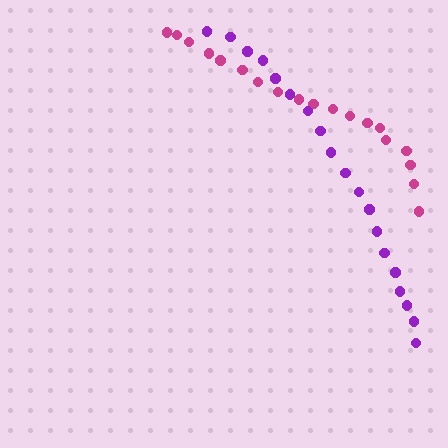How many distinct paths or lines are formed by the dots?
There are 2 distinct paths.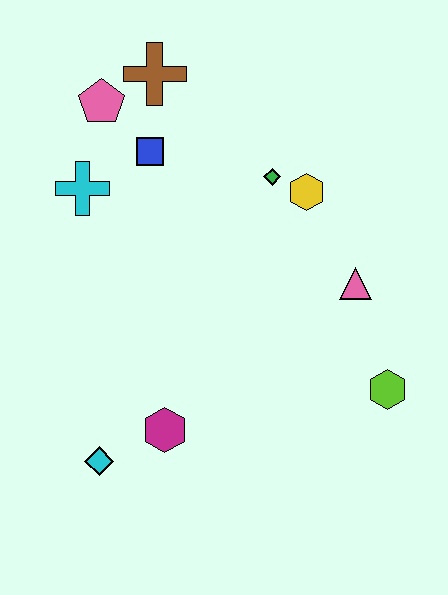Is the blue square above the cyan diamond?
Yes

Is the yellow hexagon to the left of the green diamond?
No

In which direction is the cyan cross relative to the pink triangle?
The cyan cross is to the left of the pink triangle.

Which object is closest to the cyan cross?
The blue square is closest to the cyan cross.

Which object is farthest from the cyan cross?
The lime hexagon is farthest from the cyan cross.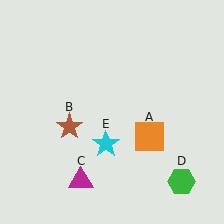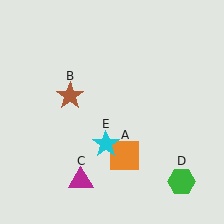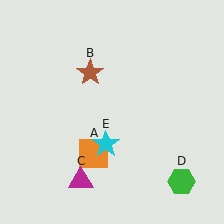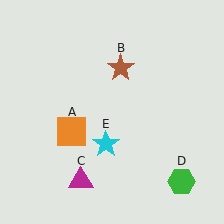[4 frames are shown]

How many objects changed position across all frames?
2 objects changed position: orange square (object A), brown star (object B).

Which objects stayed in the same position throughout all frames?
Magenta triangle (object C) and green hexagon (object D) and cyan star (object E) remained stationary.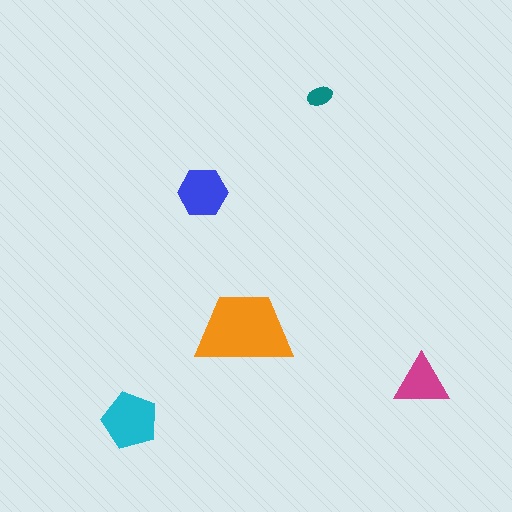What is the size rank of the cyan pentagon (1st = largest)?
2nd.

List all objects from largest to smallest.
The orange trapezoid, the cyan pentagon, the blue hexagon, the magenta triangle, the teal ellipse.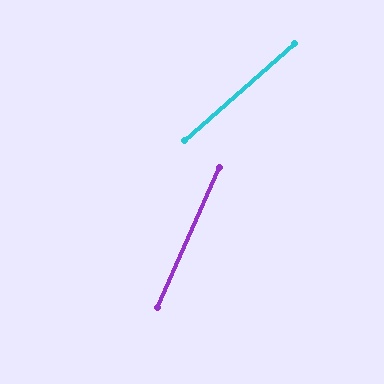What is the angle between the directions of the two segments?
Approximately 25 degrees.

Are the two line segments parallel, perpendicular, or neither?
Neither parallel nor perpendicular — they differ by about 25°.